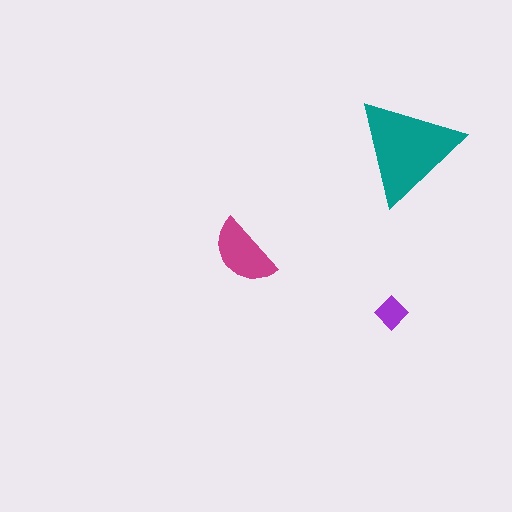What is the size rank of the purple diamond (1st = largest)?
3rd.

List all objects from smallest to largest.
The purple diamond, the magenta semicircle, the teal triangle.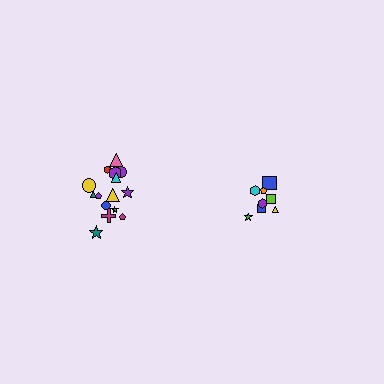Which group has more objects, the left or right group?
The left group.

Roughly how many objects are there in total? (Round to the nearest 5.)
Roughly 25 objects in total.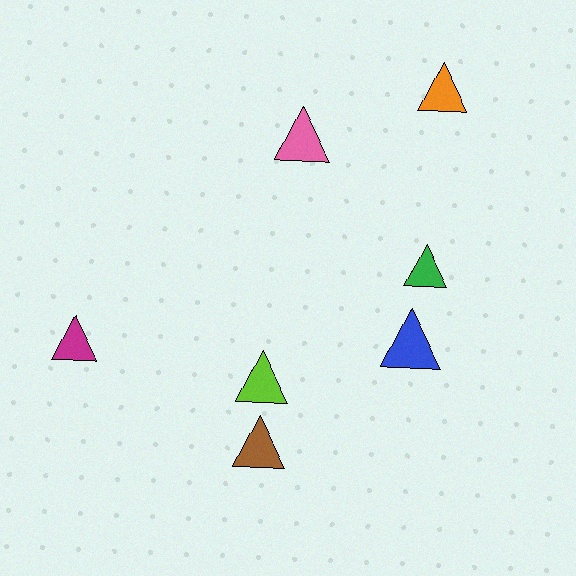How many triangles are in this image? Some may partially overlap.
There are 7 triangles.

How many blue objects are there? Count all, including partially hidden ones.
There is 1 blue object.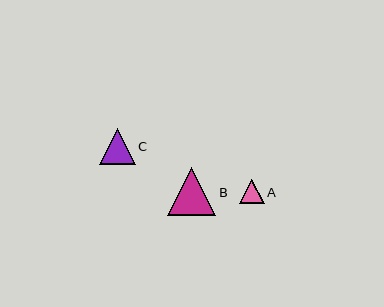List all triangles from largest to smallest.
From largest to smallest: B, C, A.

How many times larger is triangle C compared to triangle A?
Triangle C is approximately 1.5 times the size of triangle A.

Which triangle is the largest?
Triangle B is the largest with a size of approximately 49 pixels.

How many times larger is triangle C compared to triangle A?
Triangle C is approximately 1.5 times the size of triangle A.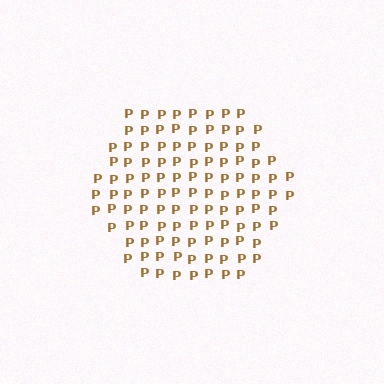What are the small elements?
The small elements are letter P's.